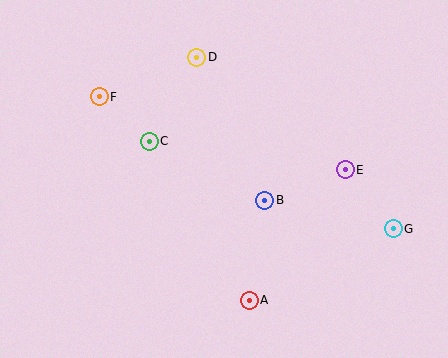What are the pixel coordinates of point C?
Point C is at (149, 141).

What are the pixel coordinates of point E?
Point E is at (345, 170).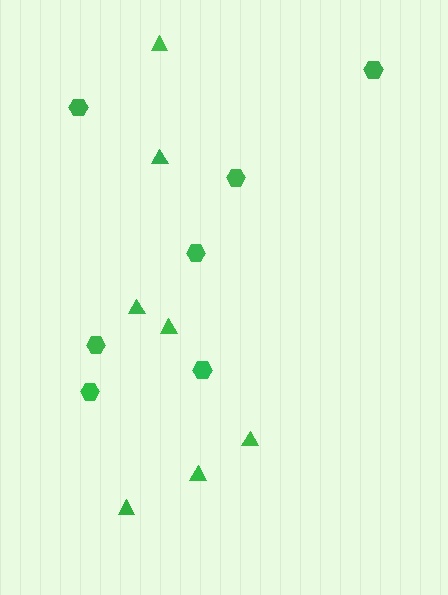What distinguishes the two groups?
There are 2 groups: one group of triangles (7) and one group of hexagons (7).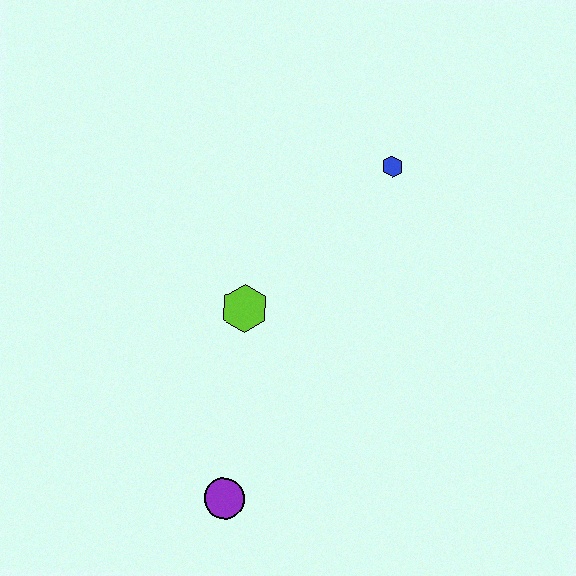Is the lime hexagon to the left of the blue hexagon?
Yes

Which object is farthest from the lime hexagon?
The blue hexagon is farthest from the lime hexagon.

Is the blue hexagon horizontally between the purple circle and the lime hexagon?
No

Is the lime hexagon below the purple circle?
No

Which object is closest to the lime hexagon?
The purple circle is closest to the lime hexagon.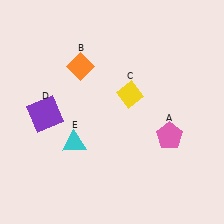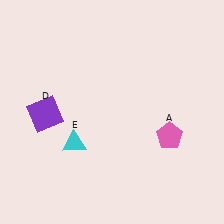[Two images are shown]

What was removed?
The yellow diamond (C), the orange diamond (B) were removed in Image 2.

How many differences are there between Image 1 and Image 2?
There are 2 differences between the two images.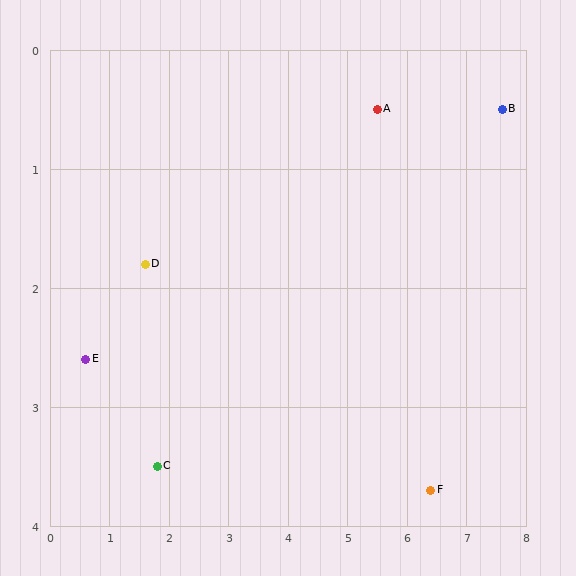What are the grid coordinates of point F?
Point F is at approximately (6.4, 3.7).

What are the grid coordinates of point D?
Point D is at approximately (1.6, 1.8).